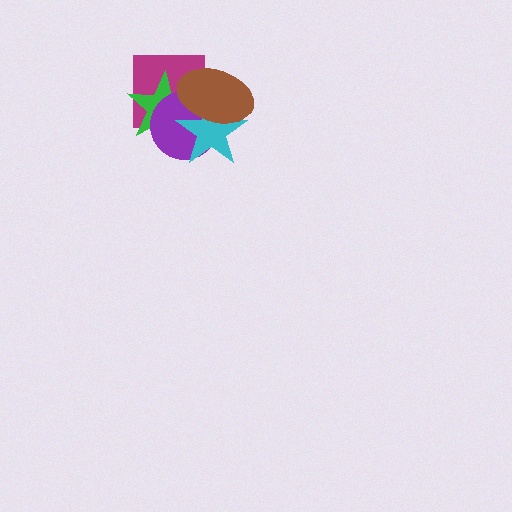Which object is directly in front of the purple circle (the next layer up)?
The cyan star is directly in front of the purple circle.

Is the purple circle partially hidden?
Yes, it is partially covered by another shape.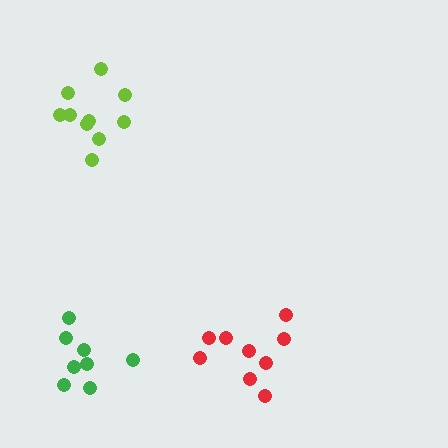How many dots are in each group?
Group 1: 9 dots, Group 2: 8 dots, Group 3: 10 dots (27 total).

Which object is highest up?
The lime cluster is topmost.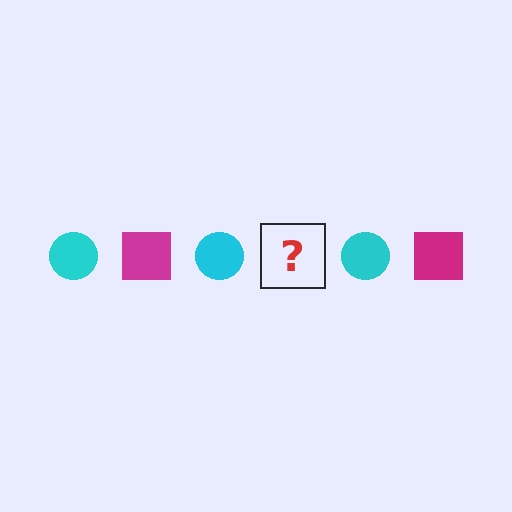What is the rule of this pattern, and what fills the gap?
The rule is that the pattern alternates between cyan circle and magenta square. The gap should be filled with a magenta square.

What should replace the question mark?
The question mark should be replaced with a magenta square.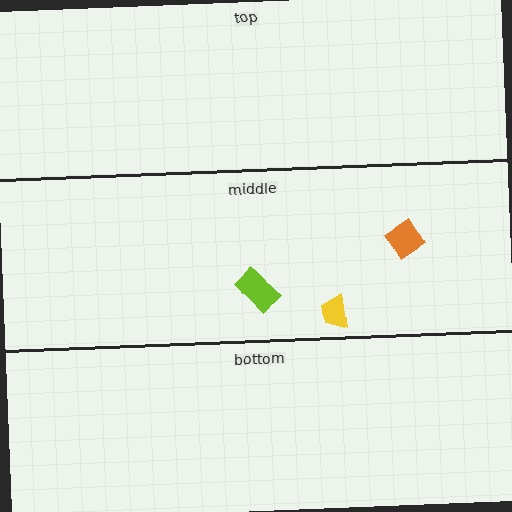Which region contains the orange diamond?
The middle region.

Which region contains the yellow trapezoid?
The middle region.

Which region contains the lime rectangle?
The middle region.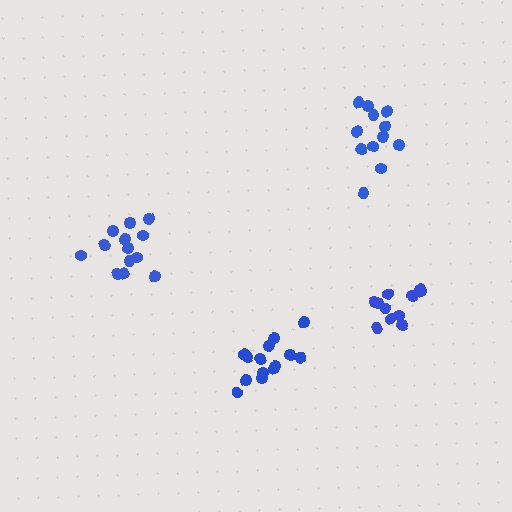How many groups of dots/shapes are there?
There are 4 groups.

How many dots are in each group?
Group 1: 13 dots, Group 2: 14 dots, Group 3: 11 dots, Group 4: 12 dots (50 total).